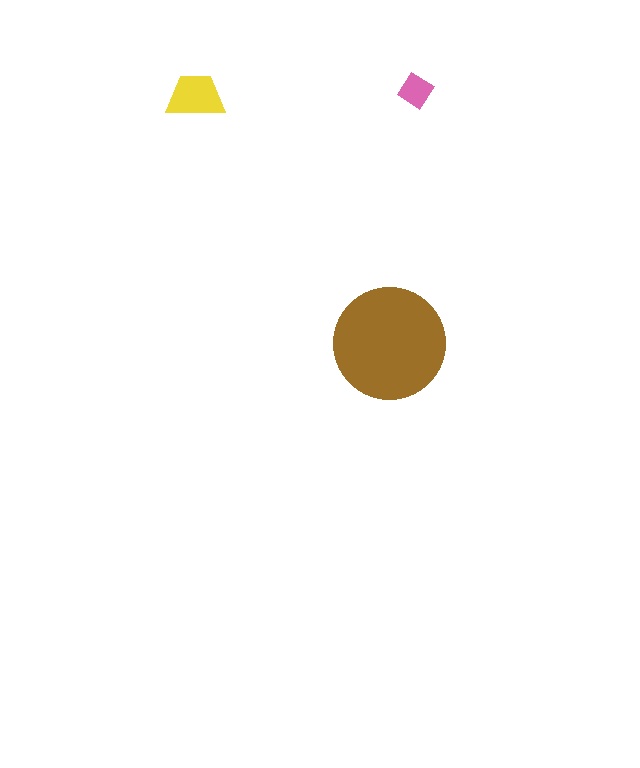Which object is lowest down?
The brown circle is bottommost.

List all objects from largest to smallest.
The brown circle, the yellow trapezoid, the pink diamond.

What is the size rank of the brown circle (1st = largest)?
1st.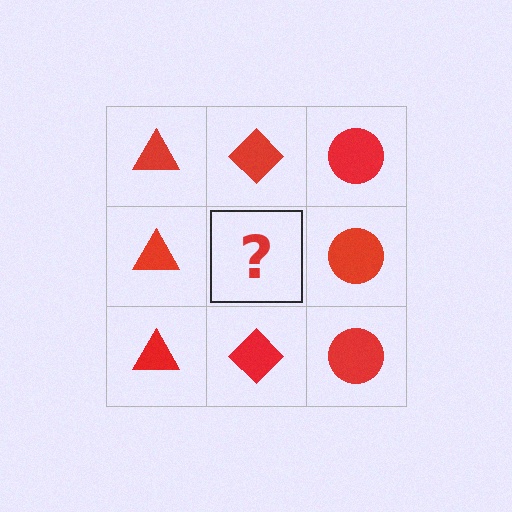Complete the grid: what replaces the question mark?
The question mark should be replaced with a red diamond.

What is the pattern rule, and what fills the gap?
The rule is that each column has a consistent shape. The gap should be filled with a red diamond.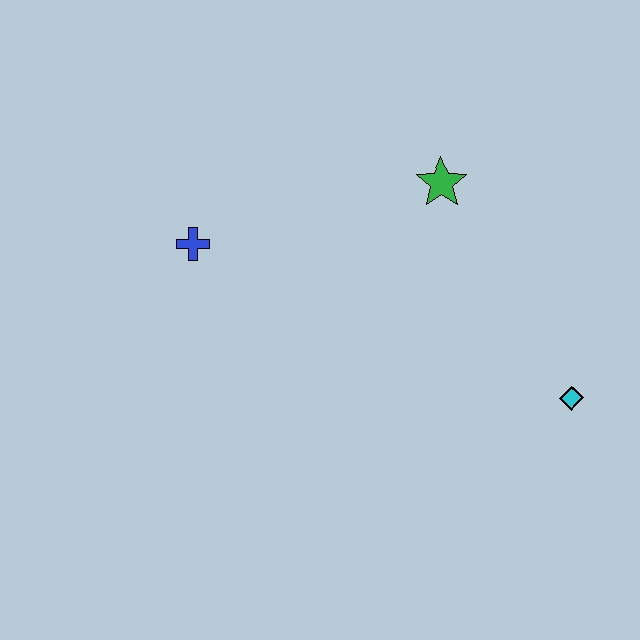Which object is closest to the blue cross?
The green star is closest to the blue cross.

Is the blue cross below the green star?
Yes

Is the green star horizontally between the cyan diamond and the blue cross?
Yes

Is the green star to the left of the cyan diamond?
Yes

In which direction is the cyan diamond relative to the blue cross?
The cyan diamond is to the right of the blue cross.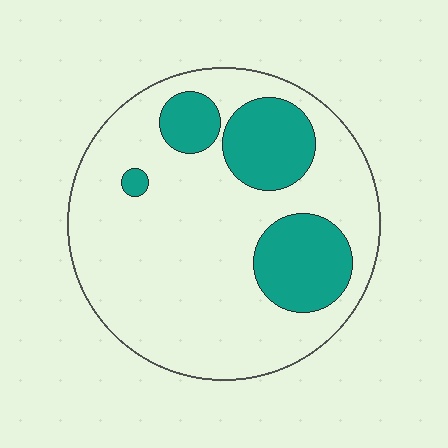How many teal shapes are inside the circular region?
4.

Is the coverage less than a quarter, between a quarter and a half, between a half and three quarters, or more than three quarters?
Less than a quarter.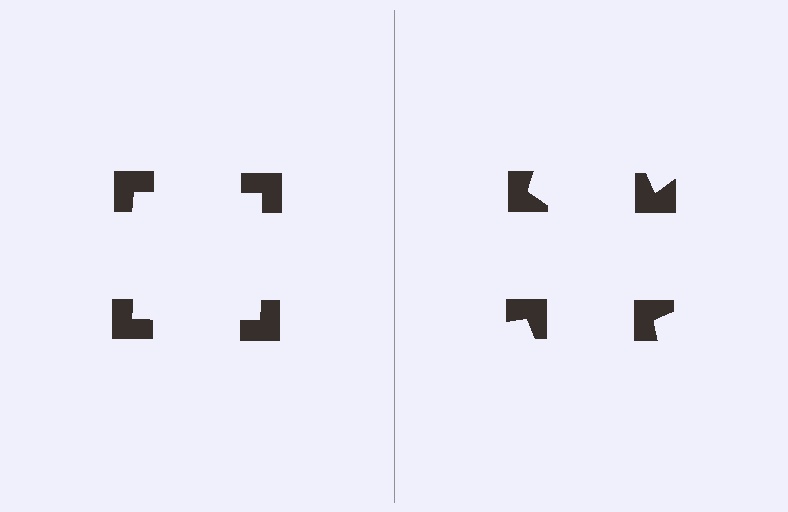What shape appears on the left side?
An illusory square.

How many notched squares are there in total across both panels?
8 — 4 on each side.